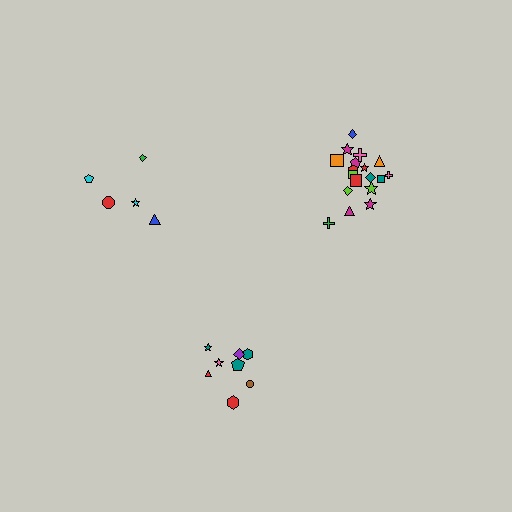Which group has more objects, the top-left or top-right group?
The top-right group.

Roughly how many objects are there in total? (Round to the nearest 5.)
Roughly 30 objects in total.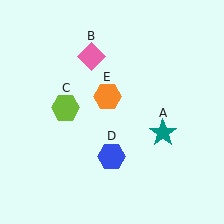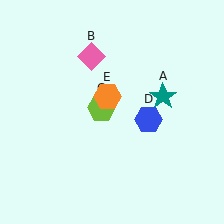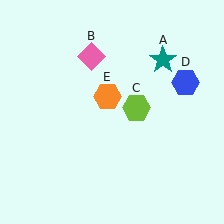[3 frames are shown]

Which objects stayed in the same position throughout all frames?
Pink diamond (object B) and orange hexagon (object E) remained stationary.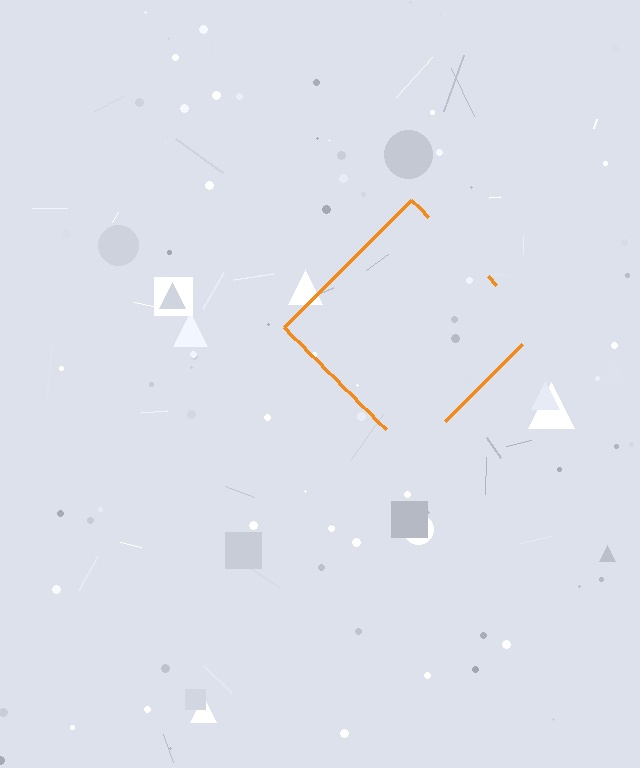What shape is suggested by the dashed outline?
The dashed outline suggests a diamond.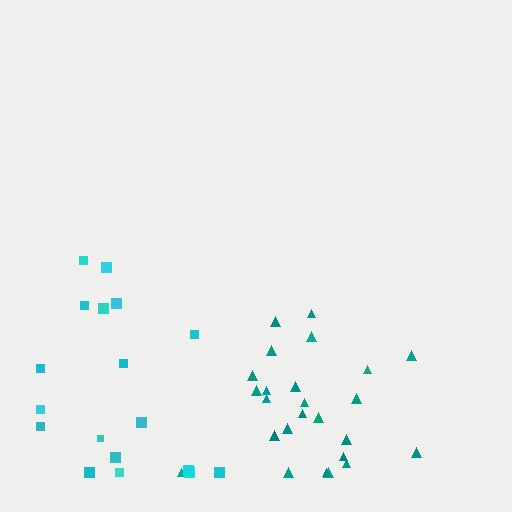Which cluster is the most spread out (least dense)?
Cyan.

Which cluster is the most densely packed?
Teal.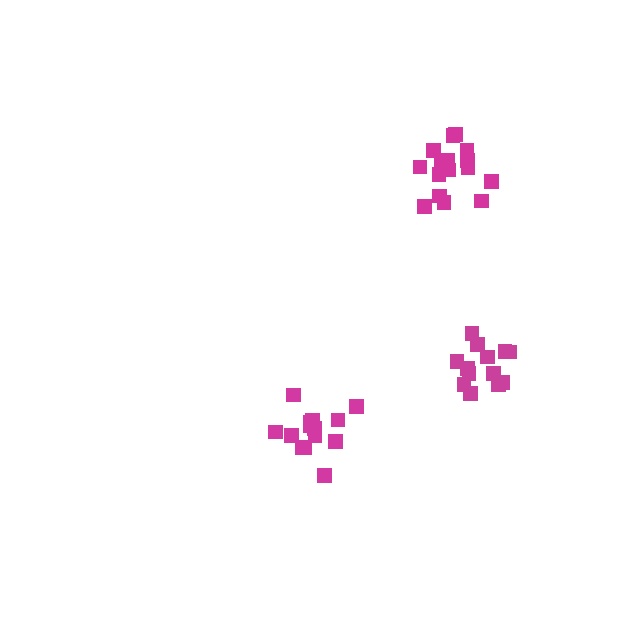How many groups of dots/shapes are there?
There are 3 groups.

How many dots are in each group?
Group 1: 13 dots, Group 2: 16 dots, Group 3: 14 dots (43 total).